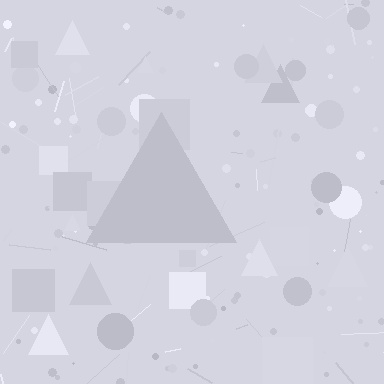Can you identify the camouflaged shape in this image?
The camouflaged shape is a triangle.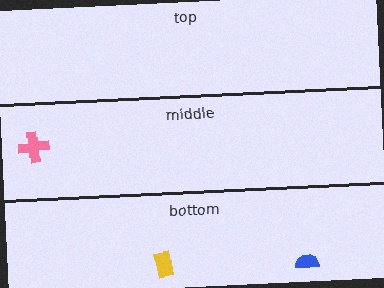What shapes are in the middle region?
The pink cross.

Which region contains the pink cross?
The middle region.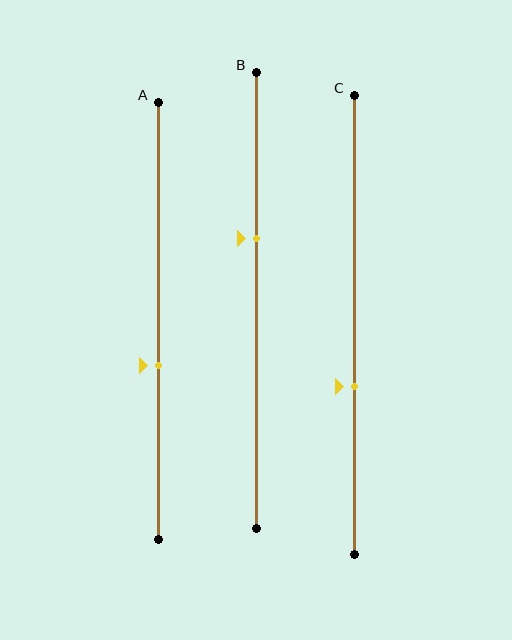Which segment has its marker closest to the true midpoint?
Segment A has its marker closest to the true midpoint.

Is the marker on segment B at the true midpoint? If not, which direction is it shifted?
No, the marker on segment B is shifted upward by about 14% of the segment length.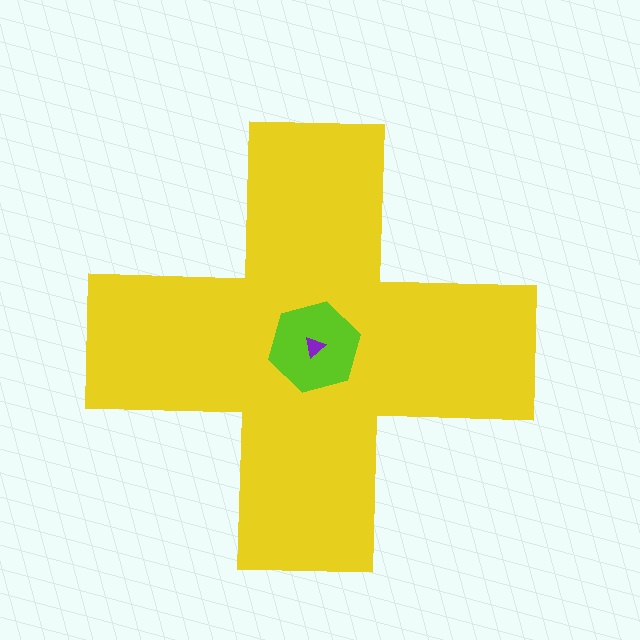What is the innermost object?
The purple triangle.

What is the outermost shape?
The yellow cross.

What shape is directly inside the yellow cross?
The lime hexagon.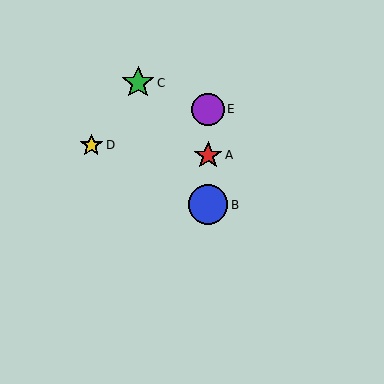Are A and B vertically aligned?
Yes, both are at x≈208.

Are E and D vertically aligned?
No, E is at x≈208 and D is at x≈91.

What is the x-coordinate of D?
Object D is at x≈91.